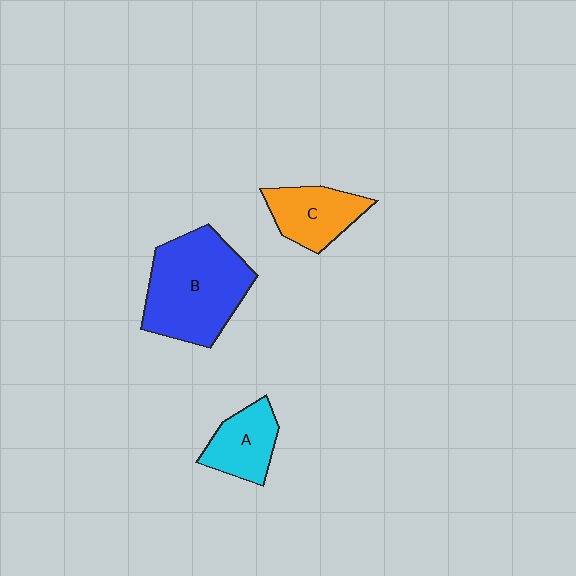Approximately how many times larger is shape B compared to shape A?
Approximately 2.2 times.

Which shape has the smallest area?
Shape A (cyan).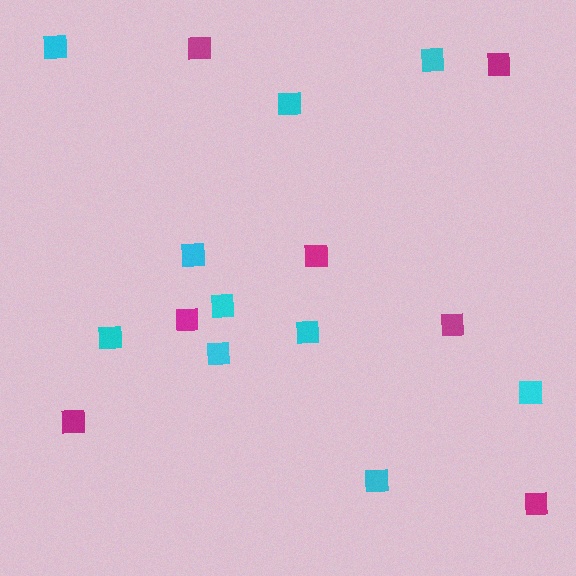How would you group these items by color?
There are 2 groups: one group of magenta squares (7) and one group of cyan squares (10).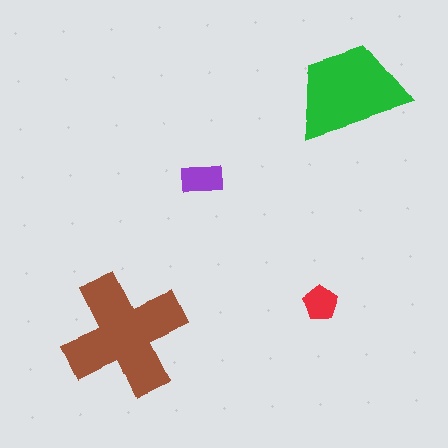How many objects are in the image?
There are 4 objects in the image.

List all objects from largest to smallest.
The brown cross, the green trapezoid, the purple rectangle, the red pentagon.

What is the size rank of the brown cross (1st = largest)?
1st.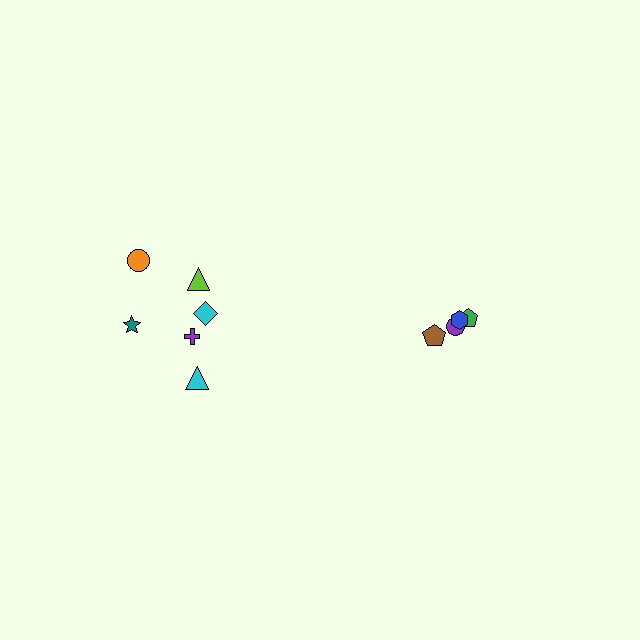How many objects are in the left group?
There are 6 objects.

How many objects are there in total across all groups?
There are 10 objects.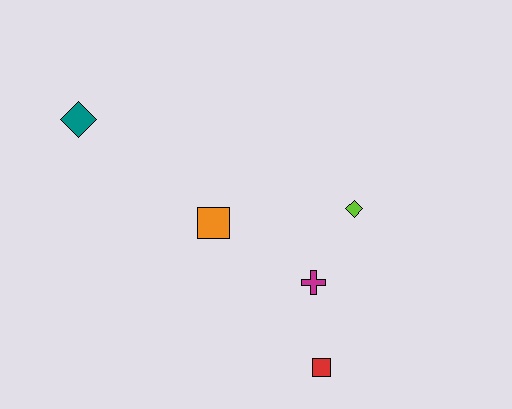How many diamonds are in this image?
There are 2 diamonds.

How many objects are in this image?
There are 5 objects.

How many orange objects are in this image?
There is 1 orange object.